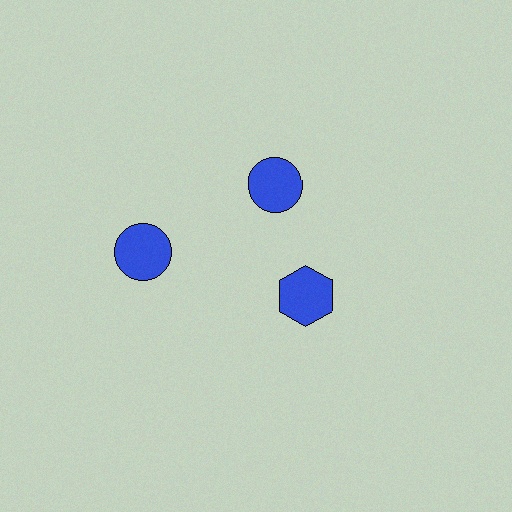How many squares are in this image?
There are no squares.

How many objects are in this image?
There are 3 objects.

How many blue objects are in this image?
There are 3 blue objects.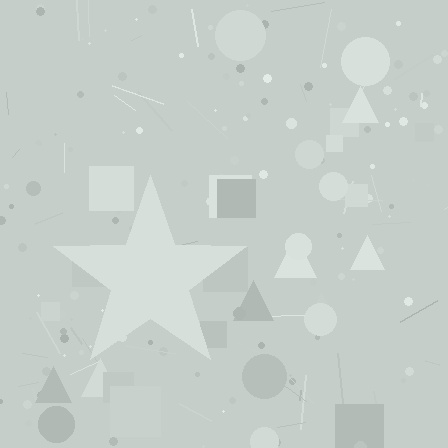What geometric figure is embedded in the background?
A star is embedded in the background.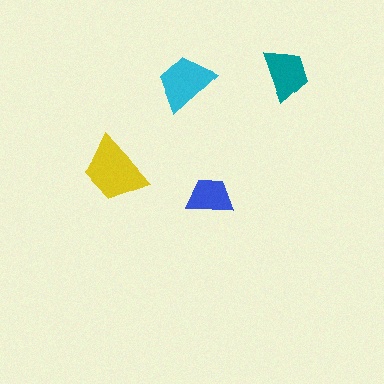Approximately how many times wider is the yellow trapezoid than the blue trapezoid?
About 1.5 times wider.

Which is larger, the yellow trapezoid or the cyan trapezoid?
The yellow one.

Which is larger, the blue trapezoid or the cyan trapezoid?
The cyan one.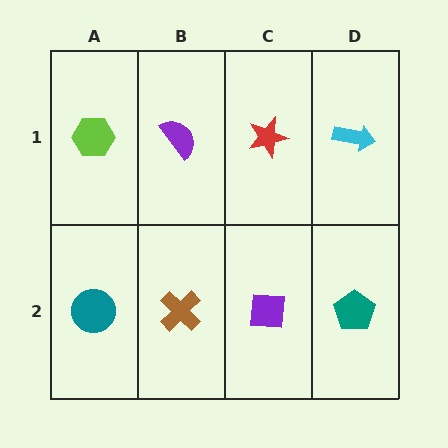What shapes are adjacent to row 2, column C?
A red star (row 1, column C), a brown cross (row 2, column B), a teal pentagon (row 2, column D).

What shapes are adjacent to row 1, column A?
A teal circle (row 2, column A), a purple semicircle (row 1, column B).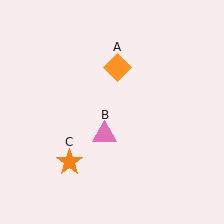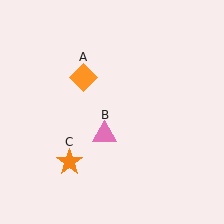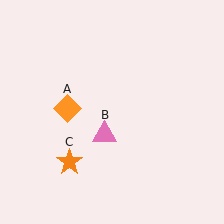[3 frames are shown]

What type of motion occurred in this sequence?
The orange diamond (object A) rotated counterclockwise around the center of the scene.